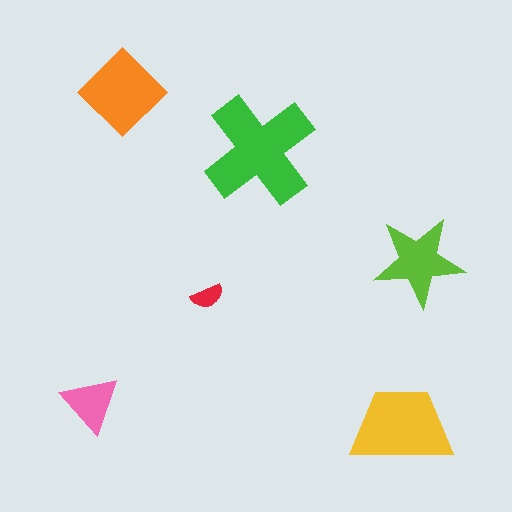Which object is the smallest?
The red semicircle.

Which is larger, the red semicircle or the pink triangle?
The pink triangle.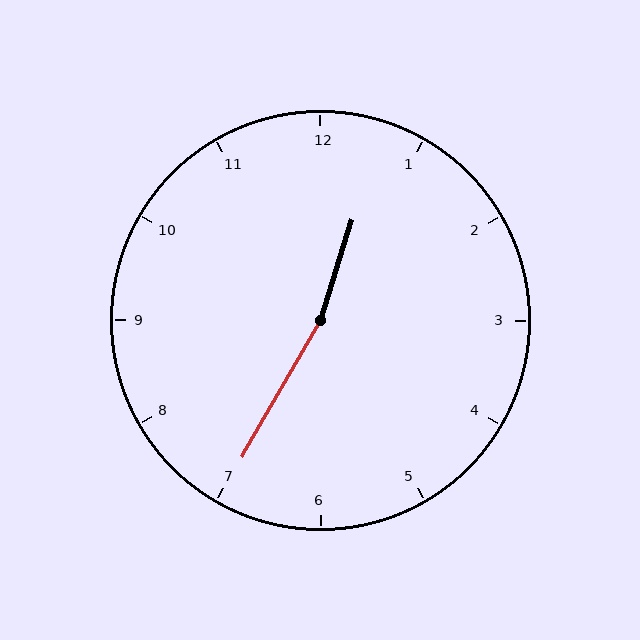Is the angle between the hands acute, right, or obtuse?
It is obtuse.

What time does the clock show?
12:35.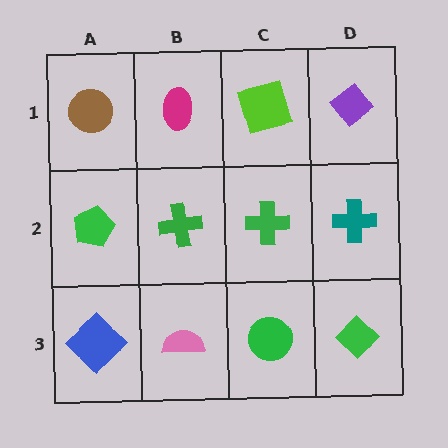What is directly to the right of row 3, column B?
A green circle.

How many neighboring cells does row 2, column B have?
4.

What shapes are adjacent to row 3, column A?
A green pentagon (row 2, column A), a pink semicircle (row 3, column B).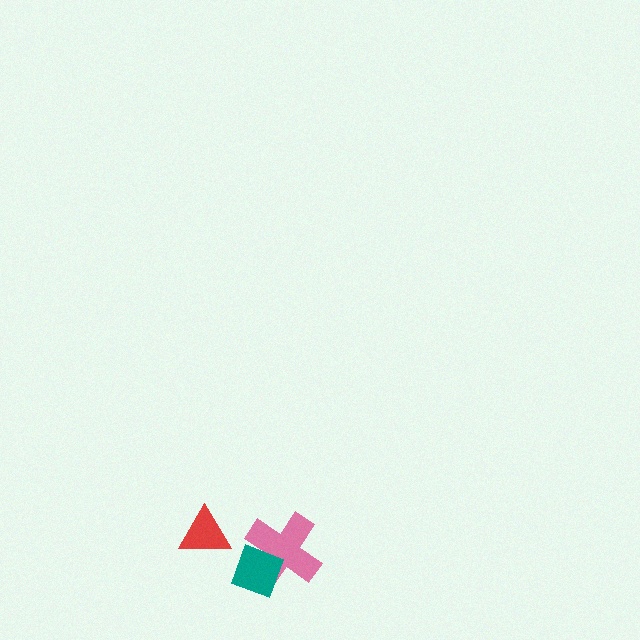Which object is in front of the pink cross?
The teal diamond is in front of the pink cross.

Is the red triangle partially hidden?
No, no other shape covers it.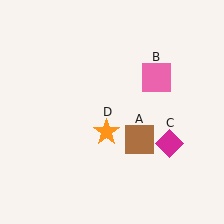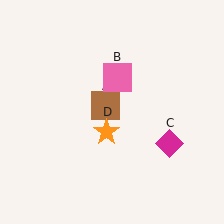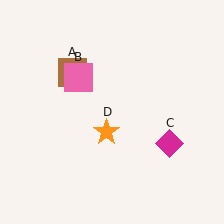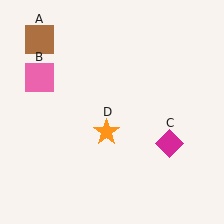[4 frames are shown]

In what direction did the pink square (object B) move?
The pink square (object B) moved left.